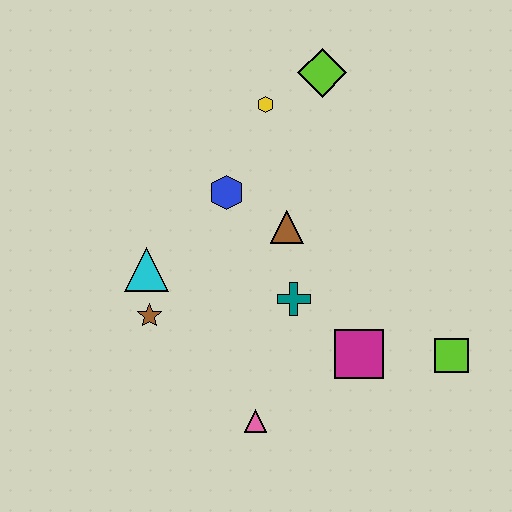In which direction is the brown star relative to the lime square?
The brown star is to the left of the lime square.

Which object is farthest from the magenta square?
The lime diamond is farthest from the magenta square.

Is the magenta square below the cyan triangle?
Yes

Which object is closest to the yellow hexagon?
The lime diamond is closest to the yellow hexagon.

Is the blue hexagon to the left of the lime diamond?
Yes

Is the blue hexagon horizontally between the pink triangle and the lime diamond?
No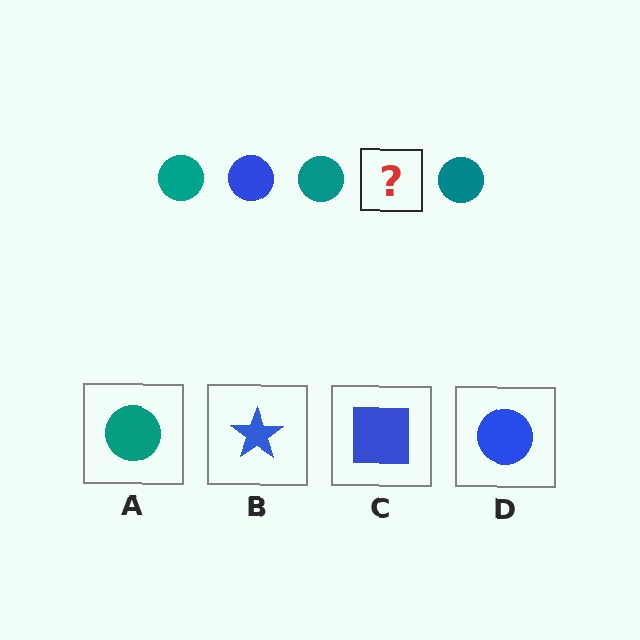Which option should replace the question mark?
Option D.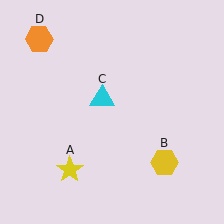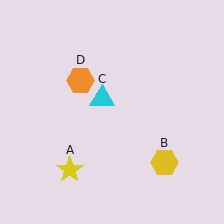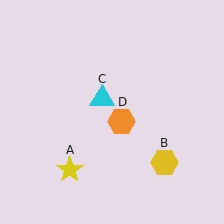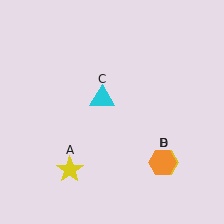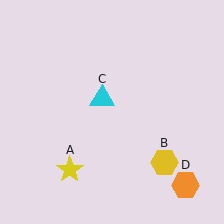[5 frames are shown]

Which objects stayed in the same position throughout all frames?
Yellow star (object A) and yellow hexagon (object B) and cyan triangle (object C) remained stationary.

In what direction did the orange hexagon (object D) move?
The orange hexagon (object D) moved down and to the right.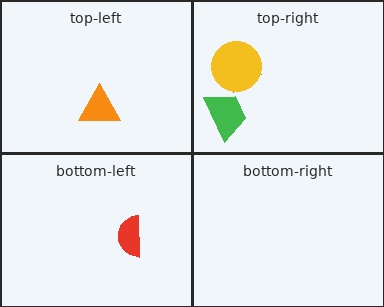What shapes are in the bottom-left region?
The red semicircle.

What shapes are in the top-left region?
The orange triangle.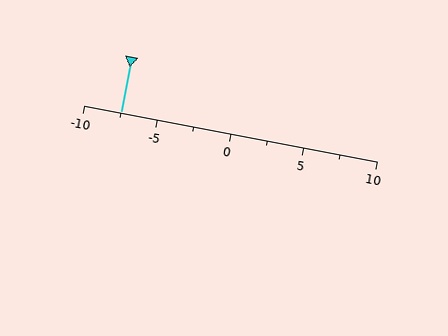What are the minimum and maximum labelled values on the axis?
The axis runs from -10 to 10.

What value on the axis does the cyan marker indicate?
The marker indicates approximately -7.5.